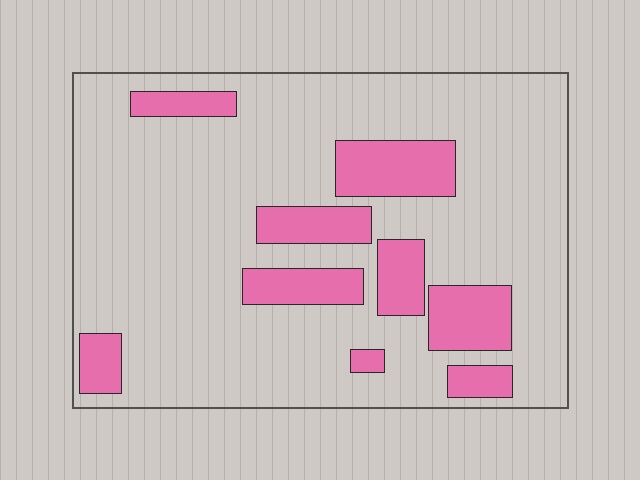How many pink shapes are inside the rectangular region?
9.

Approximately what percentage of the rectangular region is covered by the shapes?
Approximately 20%.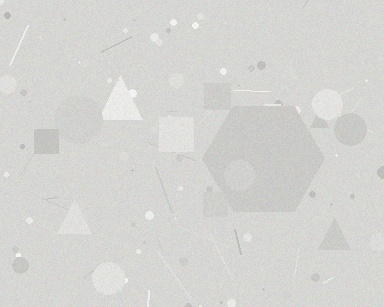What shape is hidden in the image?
A hexagon is hidden in the image.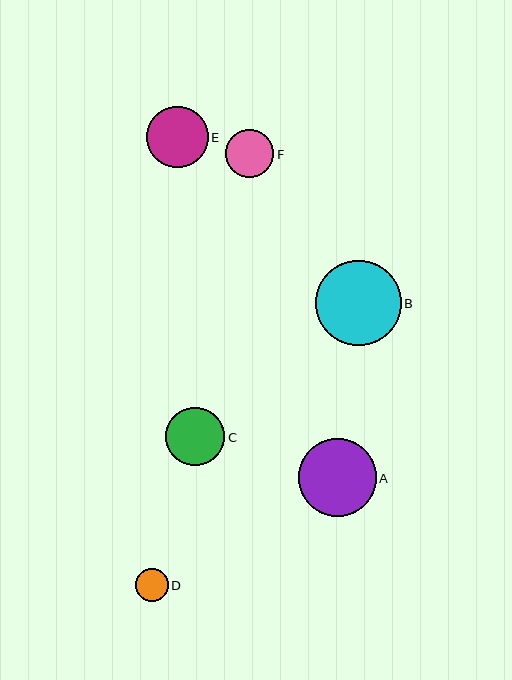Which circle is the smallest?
Circle D is the smallest with a size of approximately 33 pixels.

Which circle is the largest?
Circle B is the largest with a size of approximately 86 pixels.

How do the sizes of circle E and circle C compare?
Circle E and circle C are approximately the same size.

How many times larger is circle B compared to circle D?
Circle B is approximately 2.6 times the size of circle D.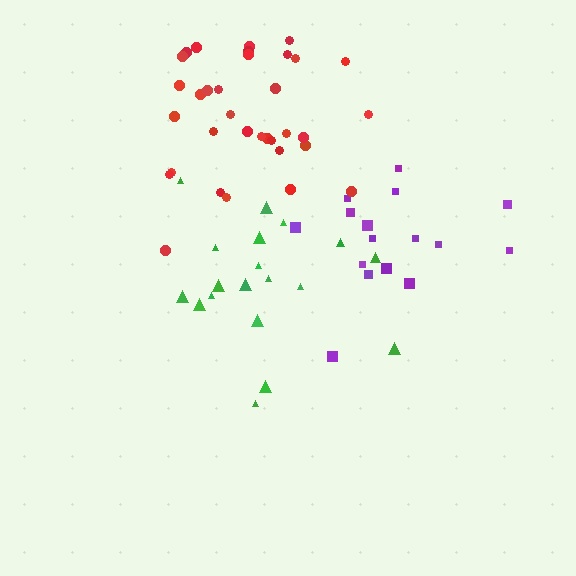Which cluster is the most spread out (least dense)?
Purple.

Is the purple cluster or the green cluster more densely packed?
Green.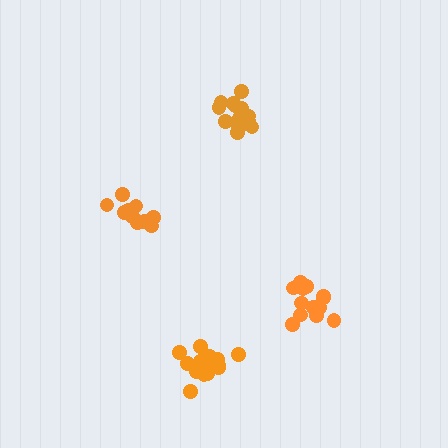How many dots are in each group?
Group 1: 14 dots, Group 2: 16 dots, Group 3: 16 dots, Group 4: 11 dots (57 total).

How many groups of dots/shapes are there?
There are 4 groups.